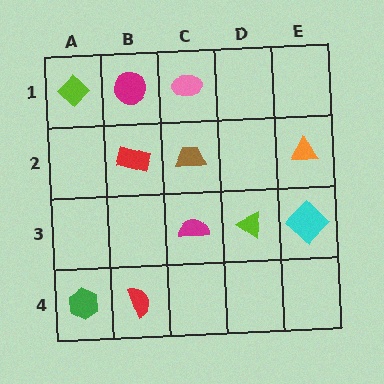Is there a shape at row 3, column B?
No, that cell is empty.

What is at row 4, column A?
A green hexagon.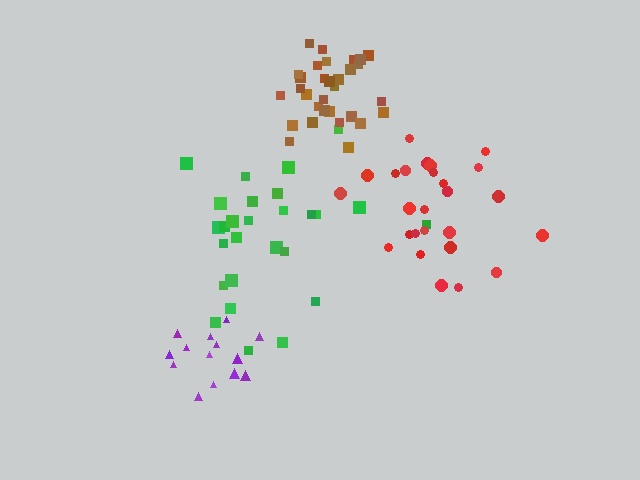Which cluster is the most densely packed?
Brown.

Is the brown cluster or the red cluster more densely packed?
Brown.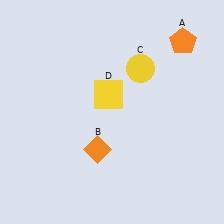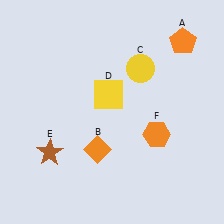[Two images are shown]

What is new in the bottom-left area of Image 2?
A brown star (E) was added in the bottom-left area of Image 2.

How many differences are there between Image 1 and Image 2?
There are 2 differences between the two images.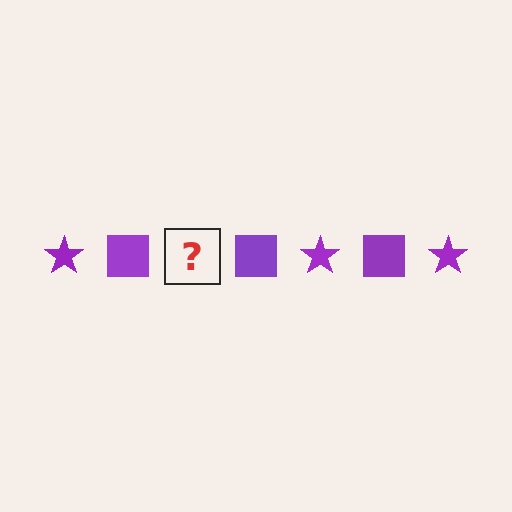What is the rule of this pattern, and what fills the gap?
The rule is that the pattern cycles through star, square shapes in purple. The gap should be filled with a purple star.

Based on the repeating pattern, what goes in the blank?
The blank should be a purple star.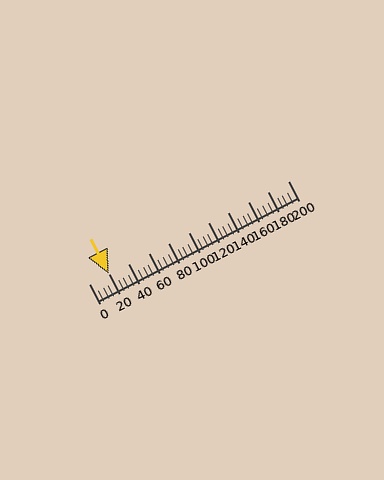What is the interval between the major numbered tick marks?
The major tick marks are spaced 20 units apart.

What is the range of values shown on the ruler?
The ruler shows values from 0 to 200.